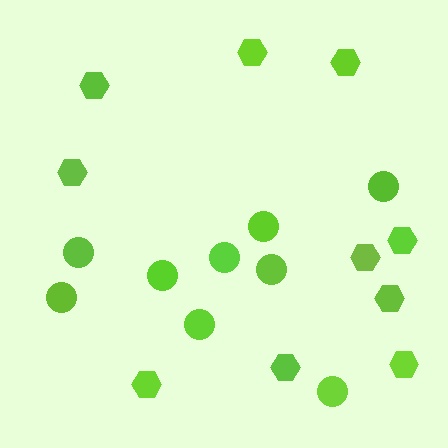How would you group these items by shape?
There are 2 groups: one group of hexagons (10) and one group of circles (9).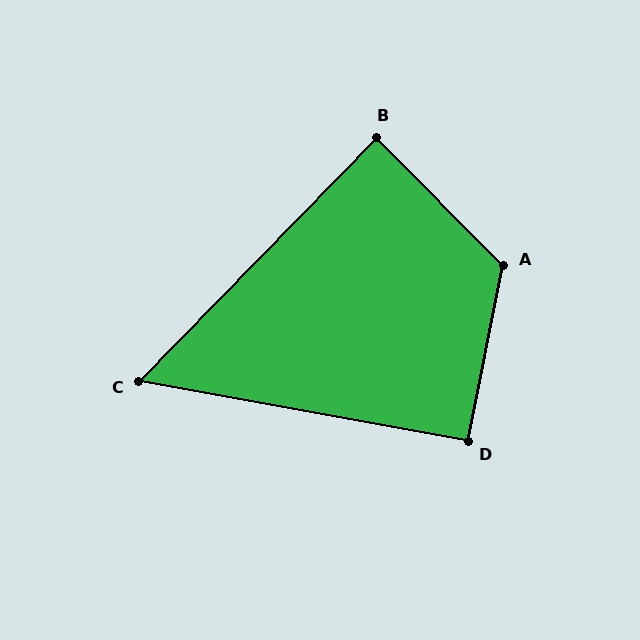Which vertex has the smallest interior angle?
C, at approximately 56 degrees.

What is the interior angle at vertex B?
Approximately 89 degrees (approximately right).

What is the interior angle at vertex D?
Approximately 91 degrees (approximately right).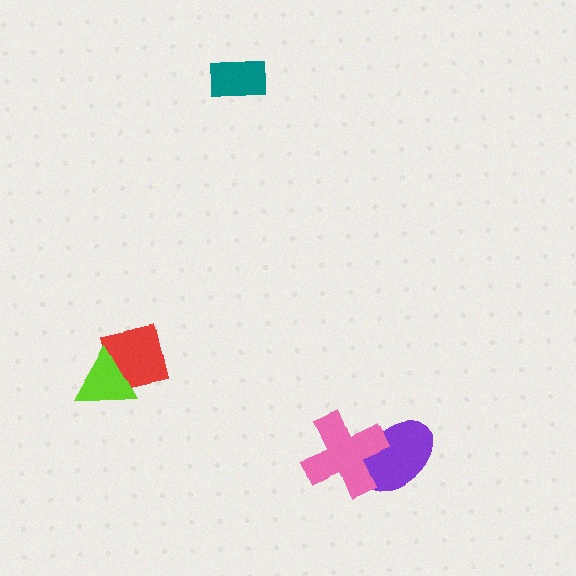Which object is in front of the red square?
The lime triangle is in front of the red square.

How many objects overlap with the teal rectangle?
0 objects overlap with the teal rectangle.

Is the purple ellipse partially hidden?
Yes, it is partially covered by another shape.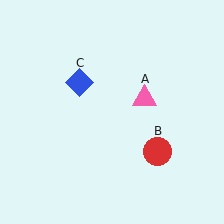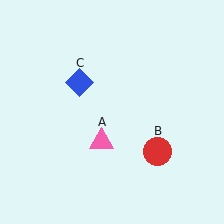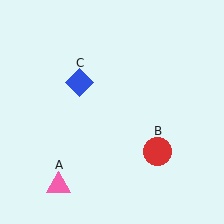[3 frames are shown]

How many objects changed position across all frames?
1 object changed position: pink triangle (object A).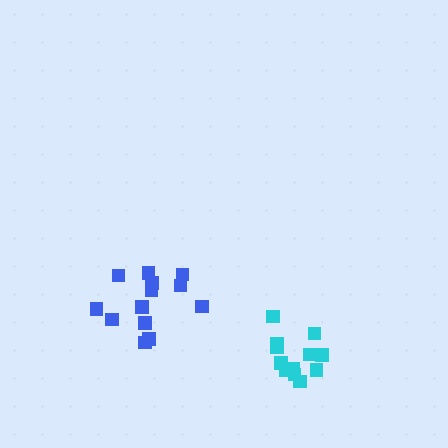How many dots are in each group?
Group 1: 12 dots, Group 2: 13 dots (25 total).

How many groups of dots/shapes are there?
There are 2 groups.